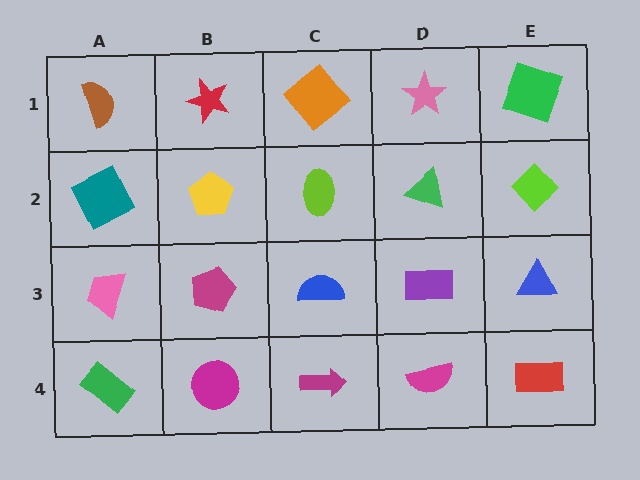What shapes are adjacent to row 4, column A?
A pink trapezoid (row 3, column A), a magenta circle (row 4, column B).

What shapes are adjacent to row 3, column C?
A lime ellipse (row 2, column C), a magenta arrow (row 4, column C), a magenta pentagon (row 3, column B), a purple rectangle (row 3, column D).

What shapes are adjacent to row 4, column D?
A purple rectangle (row 3, column D), a magenta arrow (row 4, column C), a red rectangle (row 4, column E).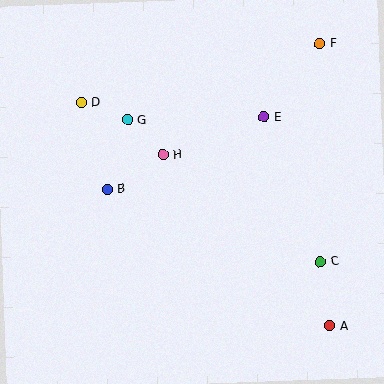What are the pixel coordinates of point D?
Point D is at (81, 103).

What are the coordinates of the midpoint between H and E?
The midpoint between H and E is at (214, 136).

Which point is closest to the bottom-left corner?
Point B is closest to the bottom-left corner.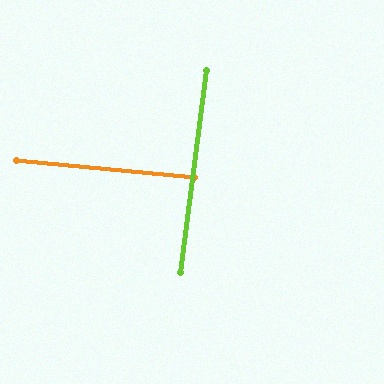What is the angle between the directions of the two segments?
Approximately 88 degrees.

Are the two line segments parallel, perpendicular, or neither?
Perpendicular — they meet at approximately 88°.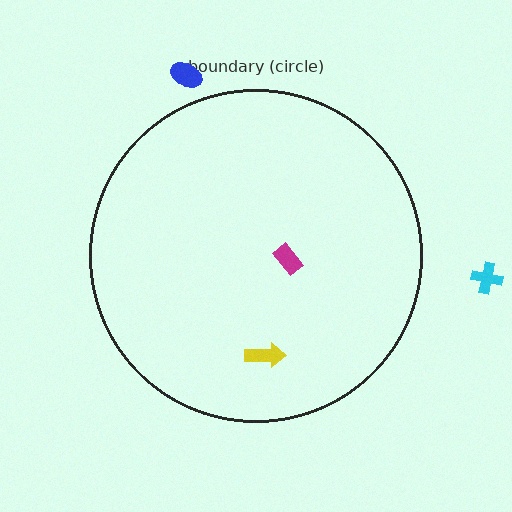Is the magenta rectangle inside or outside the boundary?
Inside.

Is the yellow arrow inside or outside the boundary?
Inside.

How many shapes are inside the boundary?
2 inside, 2 outside.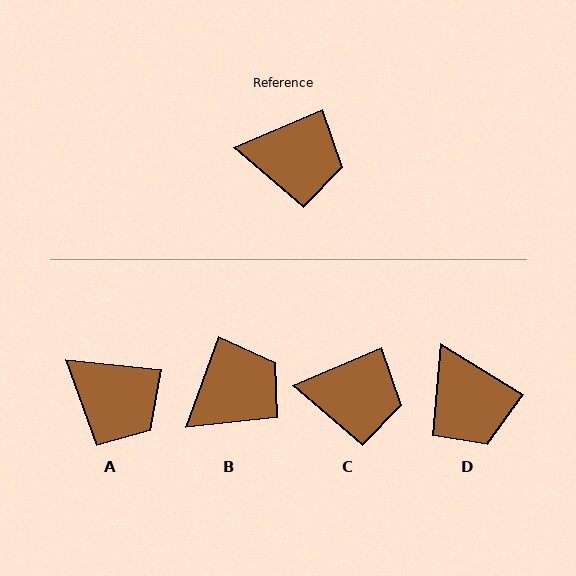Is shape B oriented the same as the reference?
No, it is off by about 47 degrees.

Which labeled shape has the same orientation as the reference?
C.